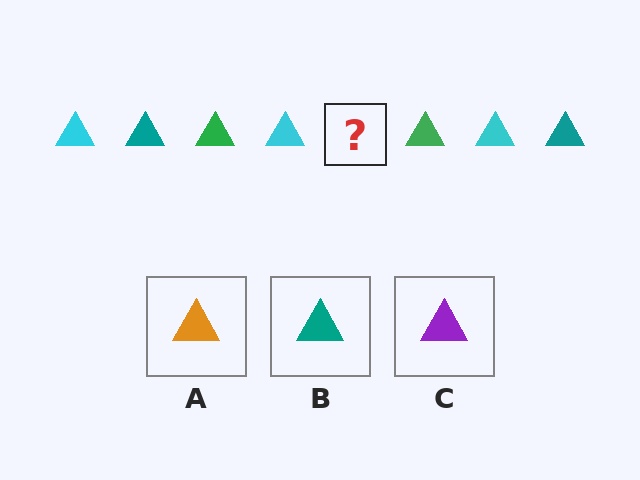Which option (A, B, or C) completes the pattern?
B.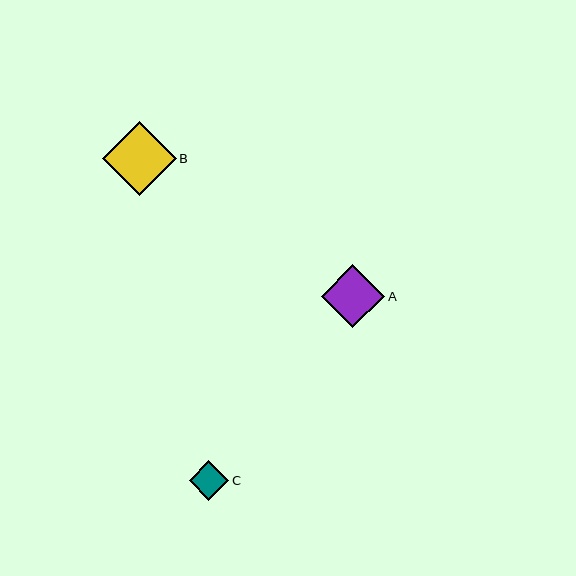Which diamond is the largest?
Diamond B is the largest with a size of approximately 74 pixels.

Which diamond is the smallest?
Diamond C is the smallest with a size of approximately 40 pixels.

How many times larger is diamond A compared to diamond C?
Diamond A is approximately 1.6 times the size of diamond C.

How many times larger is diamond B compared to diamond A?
Diamond B is approximately 1.2 times the size of diamond A.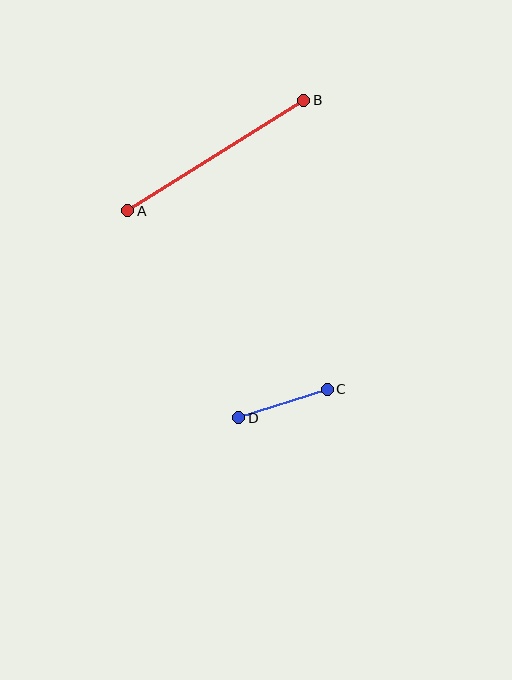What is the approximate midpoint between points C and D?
The midpoint is at approximately (283, 404) pixels.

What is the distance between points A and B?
The distance is approximately 208 pixels.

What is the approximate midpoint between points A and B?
The midpoint is at approximately (216, 155) pixels.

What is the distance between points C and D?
The distance is approximately 93 pixels.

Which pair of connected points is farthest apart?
Points A and B are farthest apart.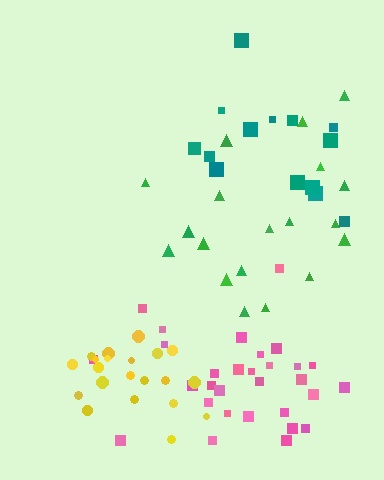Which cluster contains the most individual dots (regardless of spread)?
Pink (30).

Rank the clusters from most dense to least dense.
yellow, pink, green, teal.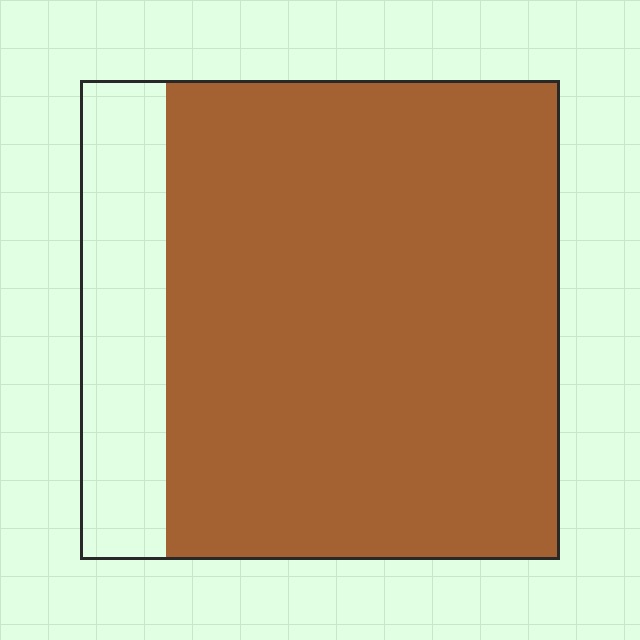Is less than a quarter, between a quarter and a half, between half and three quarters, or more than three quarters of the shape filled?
More than three quarters.